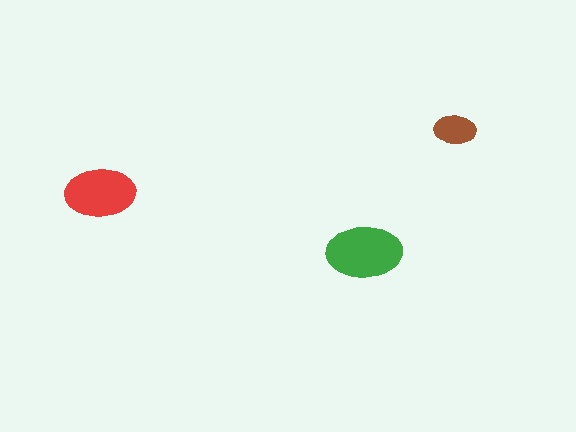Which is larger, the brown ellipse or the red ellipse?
The red one.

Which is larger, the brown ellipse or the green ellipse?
The green one.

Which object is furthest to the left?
The red ellipse is leftmost.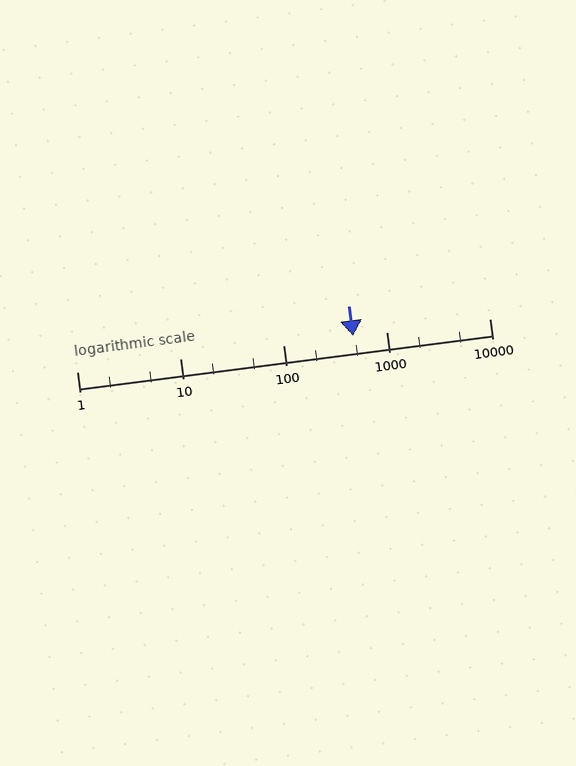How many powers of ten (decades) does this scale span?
The scale spans 4 decades, from 1 to 10000.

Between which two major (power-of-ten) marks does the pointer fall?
The pointer is between 100 and 1000.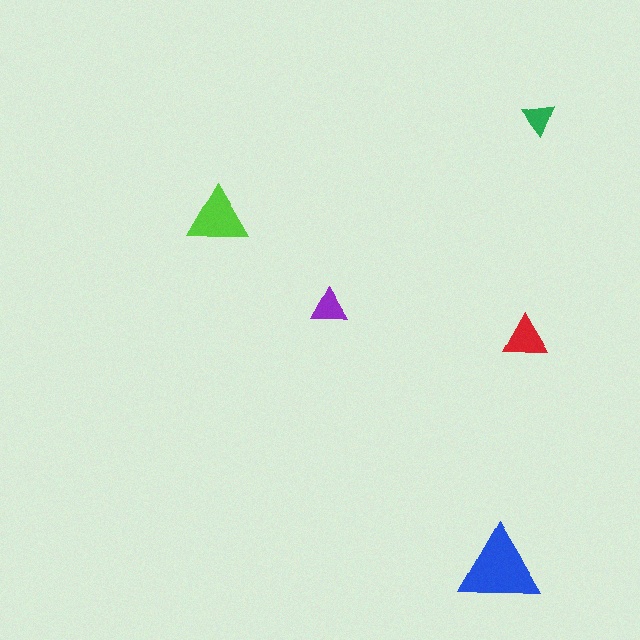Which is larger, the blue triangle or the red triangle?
The blue one.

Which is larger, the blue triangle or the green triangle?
The blue one.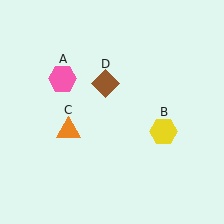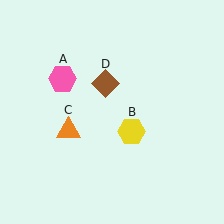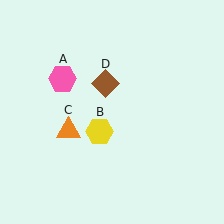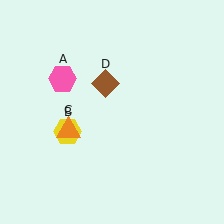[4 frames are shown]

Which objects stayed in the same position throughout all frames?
Pink hexagon (object A) and orange triangle (object C) and brown diamond (object D) remained stationary.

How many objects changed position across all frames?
1 object changed position: yellow hexagon (object B).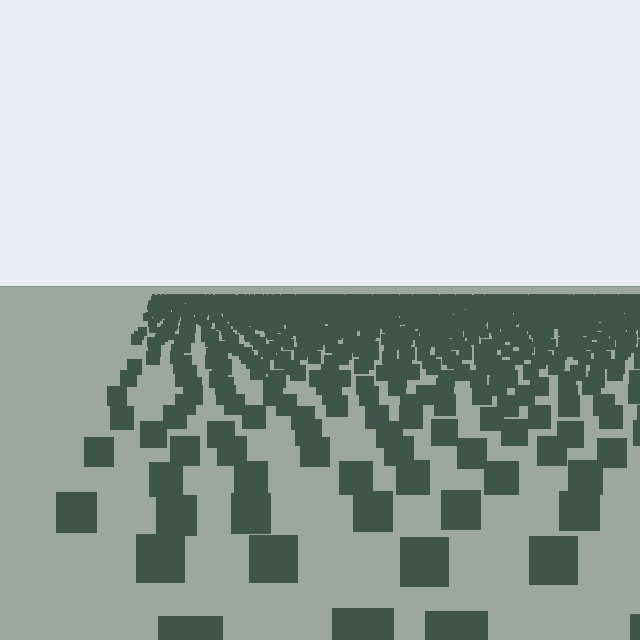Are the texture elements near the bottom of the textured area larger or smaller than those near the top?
Larger. Near the bottom, elements are closer to the viewer and appear at a bigger on-screen size.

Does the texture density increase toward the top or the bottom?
Density increases toward the top.